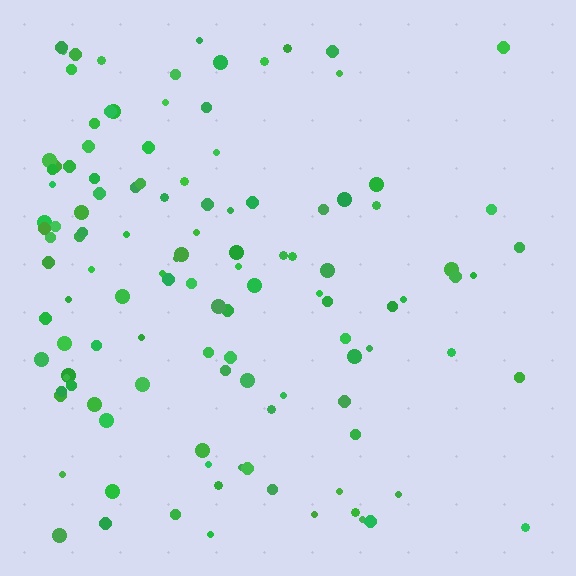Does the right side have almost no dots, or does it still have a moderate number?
Still a moderate number, just noticeably fewer than the left.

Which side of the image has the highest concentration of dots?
The left.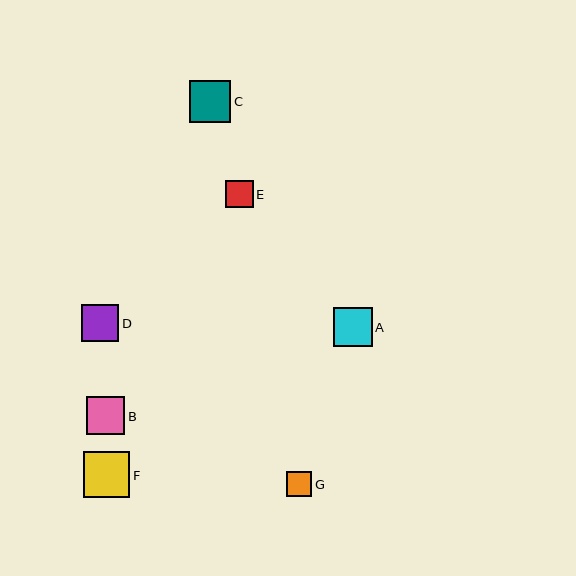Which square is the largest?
Square F is the largest with a size of approximately 47 pixels.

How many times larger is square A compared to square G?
Square A is approximately 1.5 times the size of square G.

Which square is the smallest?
Square G is the smallest with a size of approximately 26 pixels.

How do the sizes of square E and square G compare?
Square E and square G are approximately the same size.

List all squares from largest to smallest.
From largest to smallest: F, C, A, B, D, E, G.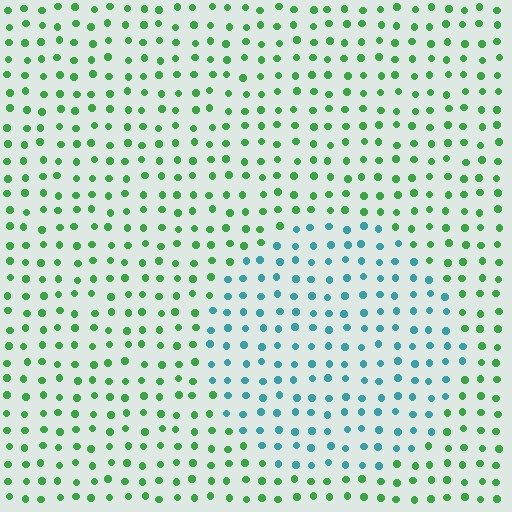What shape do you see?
I see a circle.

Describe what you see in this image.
The image is filled with small green elements in a uniform arrangement. A circle-shaped region is visible where the elements are tinted to a slightly different hue, forming a subtle color boundary.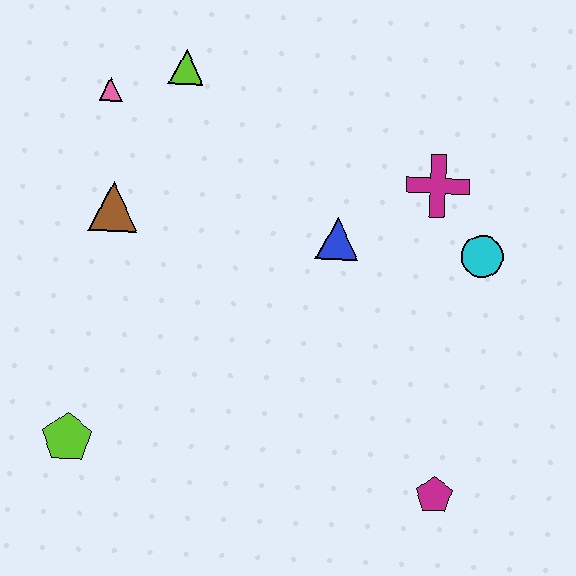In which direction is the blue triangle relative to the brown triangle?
The blue triangle is to the right of the brown triangle.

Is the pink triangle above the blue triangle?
Yes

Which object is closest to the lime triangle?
The pink triangle is closest to the lime triangle.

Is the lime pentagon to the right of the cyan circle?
No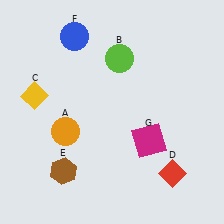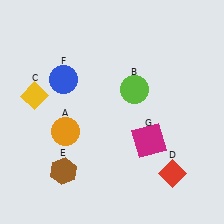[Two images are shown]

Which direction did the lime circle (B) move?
The lime circle (B) moved down.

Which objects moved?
The objects that moved are: the lime circle (B), the blue circle (F).